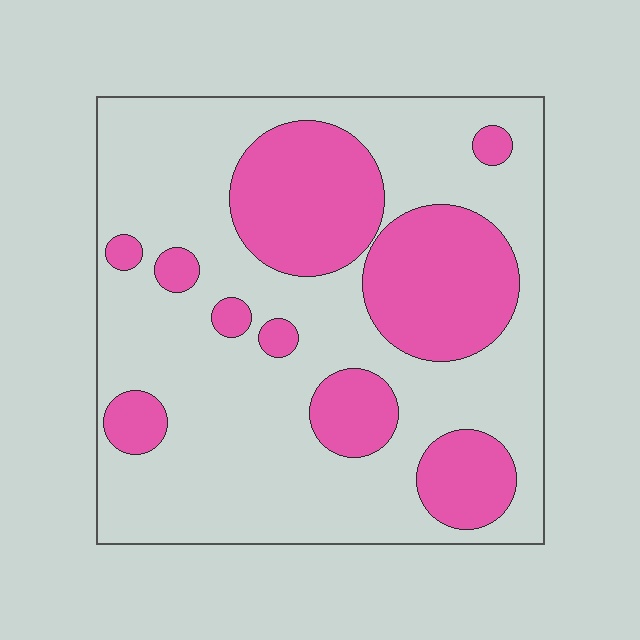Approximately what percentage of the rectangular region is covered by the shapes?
Approximately 30%.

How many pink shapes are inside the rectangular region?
10.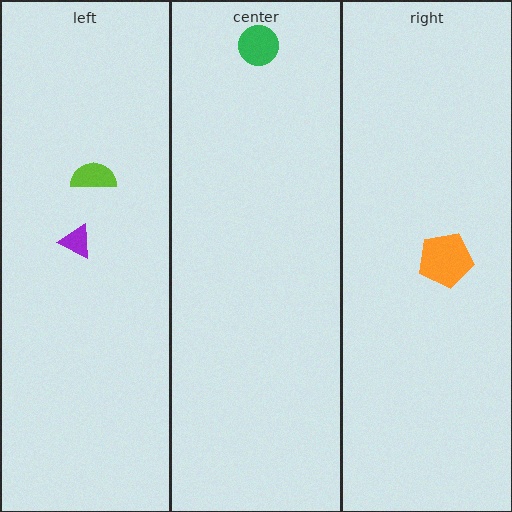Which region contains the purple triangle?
The left region.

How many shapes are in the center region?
1.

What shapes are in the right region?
The orange pentagon.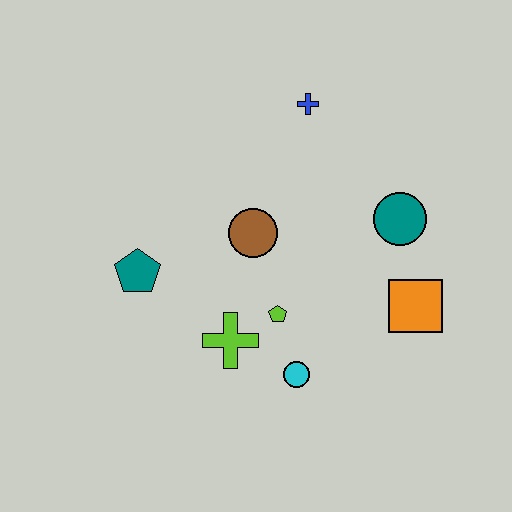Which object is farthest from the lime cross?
The blue cross is farthest from the lime cross.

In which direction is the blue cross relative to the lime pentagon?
The blue cross is above the lime pentagon.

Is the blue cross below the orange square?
No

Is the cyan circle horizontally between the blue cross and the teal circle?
No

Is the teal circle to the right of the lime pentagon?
Yes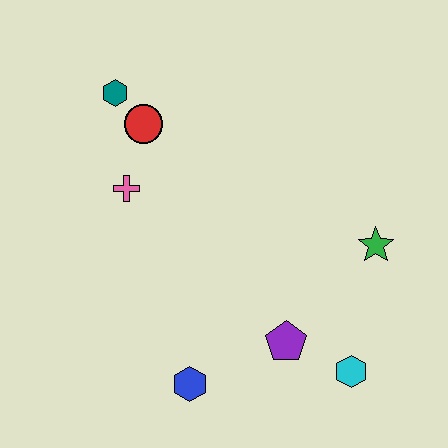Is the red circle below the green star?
No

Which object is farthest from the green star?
The teal hexagon is farthest from the green star.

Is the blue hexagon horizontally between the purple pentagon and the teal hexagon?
Yes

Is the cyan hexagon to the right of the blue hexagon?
Yes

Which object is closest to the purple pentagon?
The cyan hexagon is closest to the purple pentagon.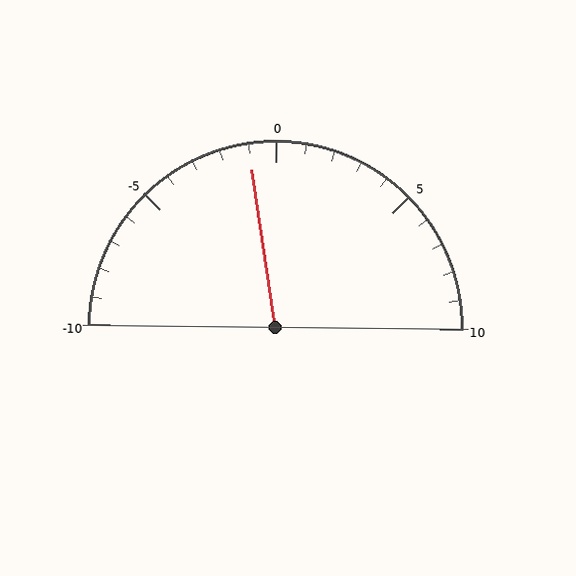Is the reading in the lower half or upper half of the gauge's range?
The reading is in the lower half of the range (-10 to 10).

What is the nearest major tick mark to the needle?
The nearest major tick mark is 0.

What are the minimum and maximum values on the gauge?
The gauge ranges from -10 to 10.